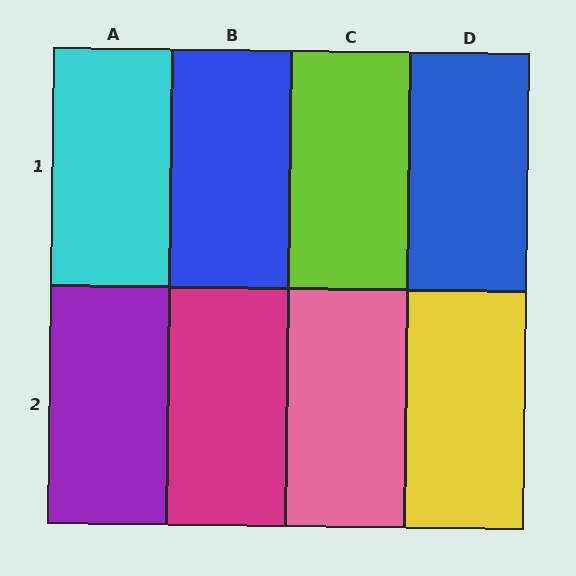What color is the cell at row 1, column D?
Blue.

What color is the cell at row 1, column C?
Lime.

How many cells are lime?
1 cell is lime.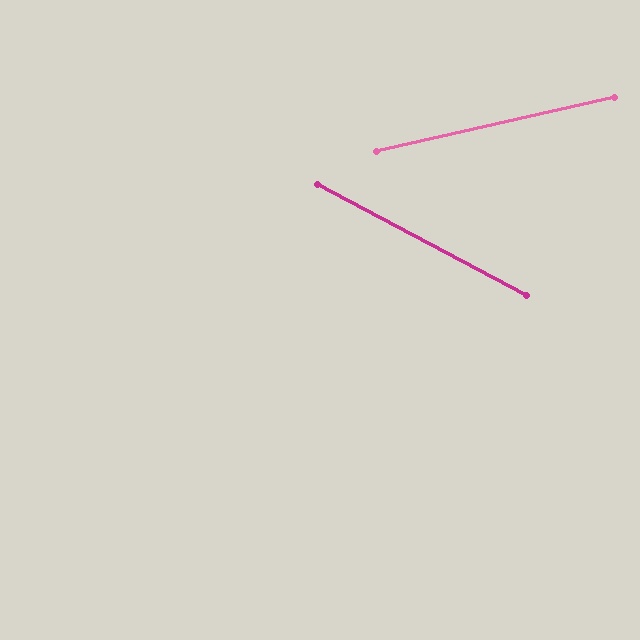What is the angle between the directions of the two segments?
Approximately 41 degrees.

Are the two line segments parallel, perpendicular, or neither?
Neither parallel nor perpendicular — they differ by about 41°.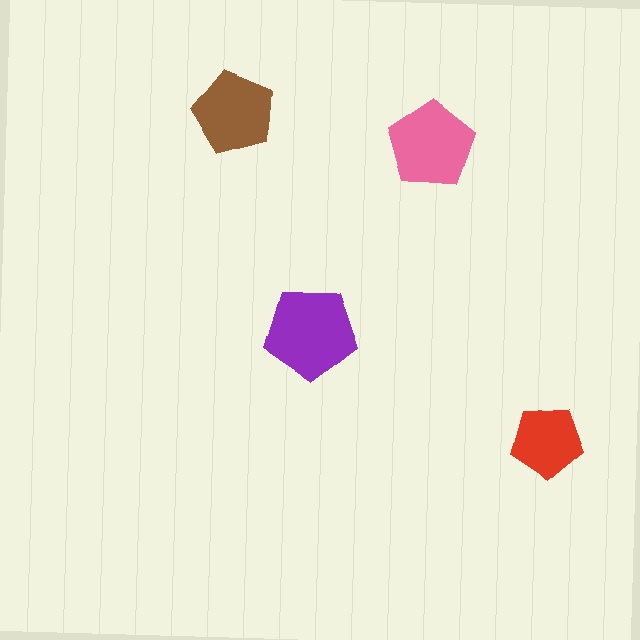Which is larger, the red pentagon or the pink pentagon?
The pink one.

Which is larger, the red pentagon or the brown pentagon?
The brown one.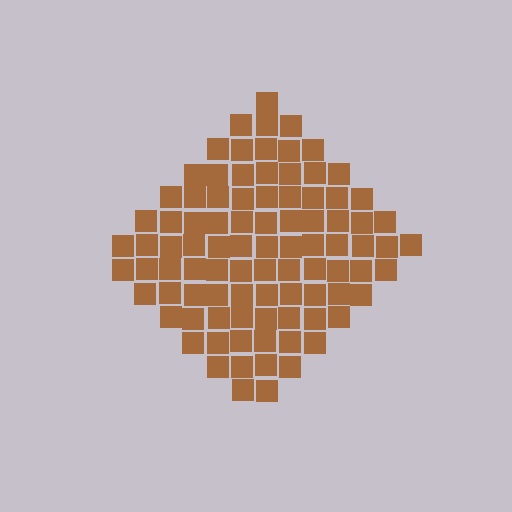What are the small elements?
The small elements are squares.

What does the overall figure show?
The overall figure shows a diamond.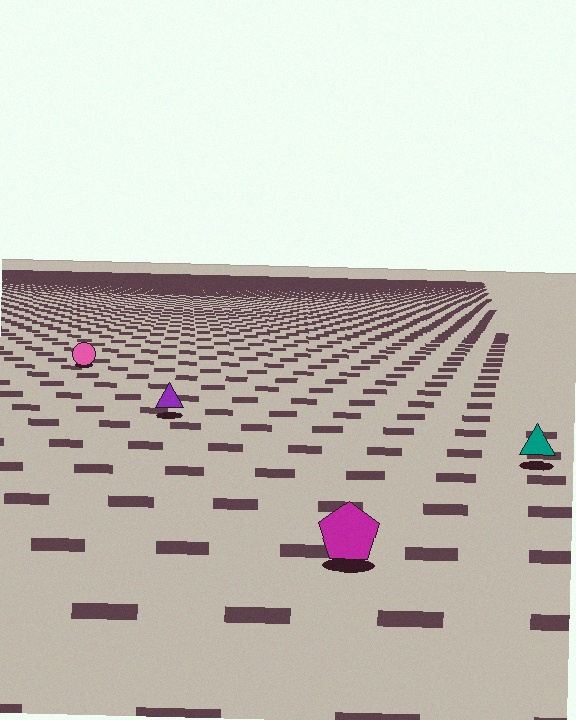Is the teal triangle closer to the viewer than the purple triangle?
Yes. The teal triangle is closer — you can tell from the texture gradient: the ground texture is coarser near it.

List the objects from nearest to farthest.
From nearest to farthest: the magenta pentagon, the teal triangle, the purple triangle, the pink circle.